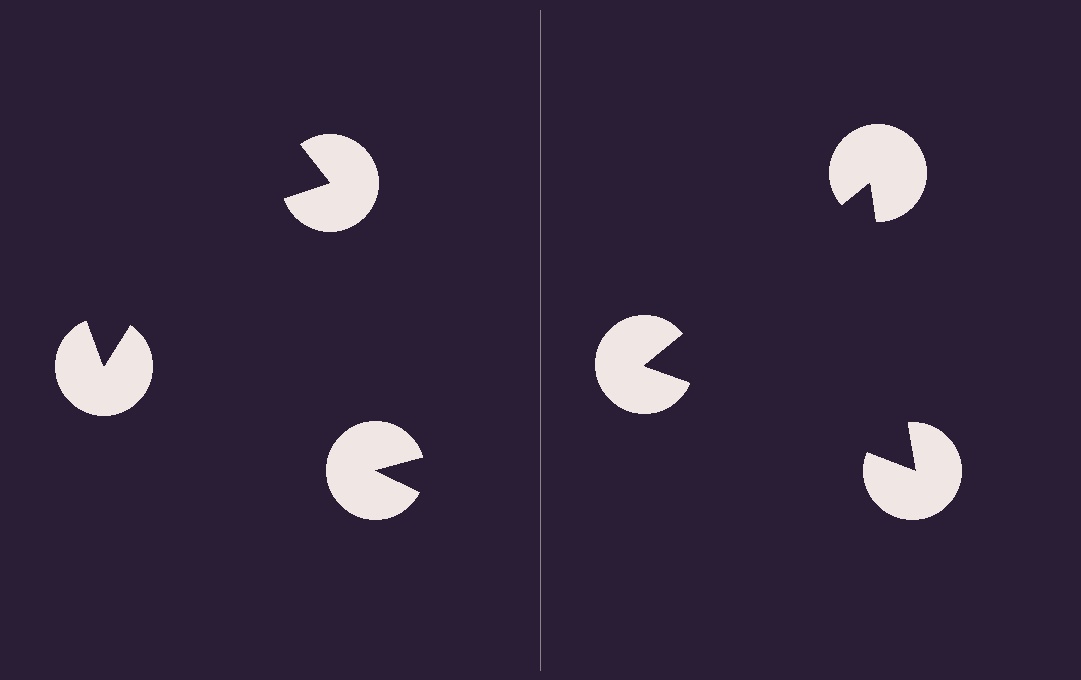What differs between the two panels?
The pac-man discs are positioned identically on both sides; only the wedge orientations differ. On the right they align to a triangle; on the left they are misaligned.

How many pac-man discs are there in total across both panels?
6 — 3 on each side.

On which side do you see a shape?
An illusory triangle appears on the right side. On the left side the wedge cuts are rotated, so no coherent shape forms.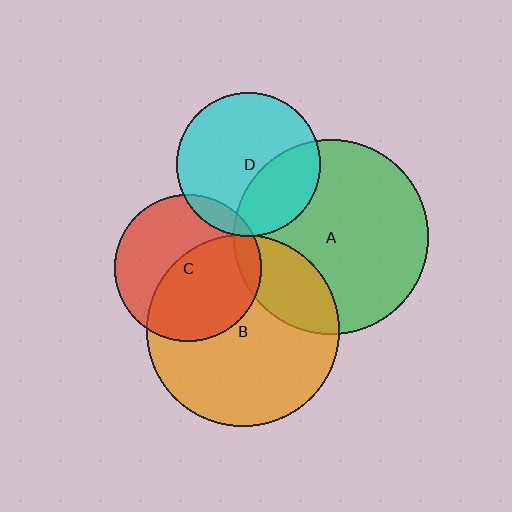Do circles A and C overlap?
Yes.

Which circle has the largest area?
Circle A (green).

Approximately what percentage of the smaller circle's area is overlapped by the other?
Approximately 10%.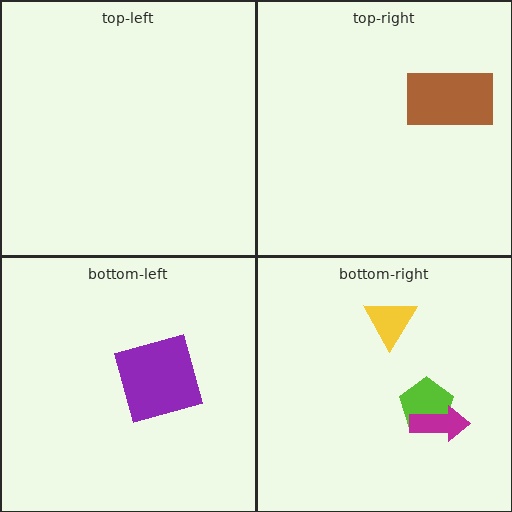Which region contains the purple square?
The bottom-left region.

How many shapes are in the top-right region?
1.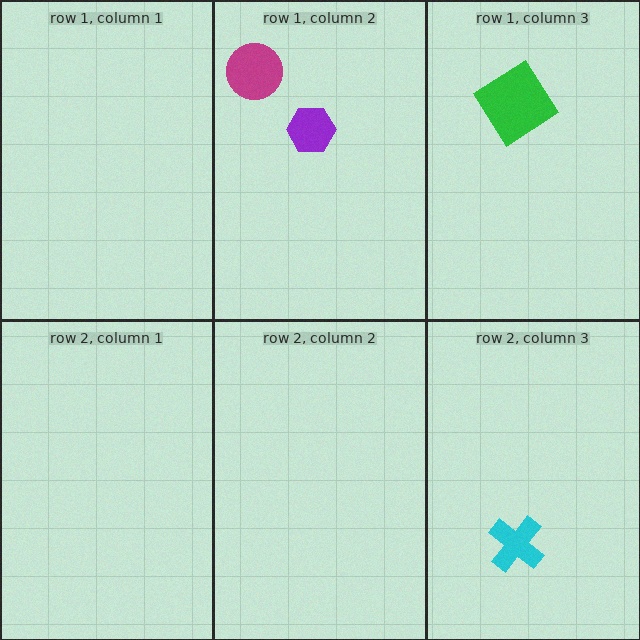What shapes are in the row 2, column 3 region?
The cyan cross.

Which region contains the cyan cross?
The row 2, column 3 region.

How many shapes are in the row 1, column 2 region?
2.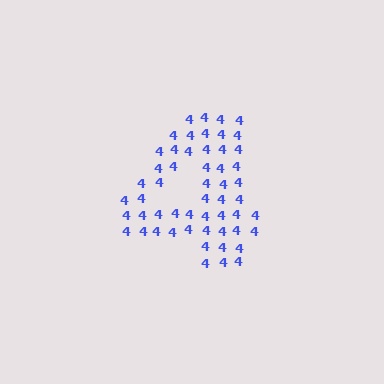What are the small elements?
The small elements are digit 4's.